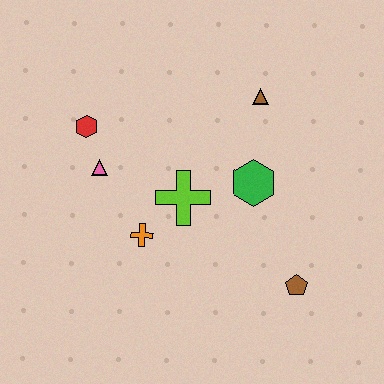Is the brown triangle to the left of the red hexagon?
No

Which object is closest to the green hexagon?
The lime cross is closest to the green hexagon.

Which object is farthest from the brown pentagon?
The red hexagon is farthest from the brown pentagon.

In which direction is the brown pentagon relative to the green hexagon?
The brown pentagon is below the green hexagon.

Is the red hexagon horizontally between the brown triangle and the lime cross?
No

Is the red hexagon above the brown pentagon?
Yes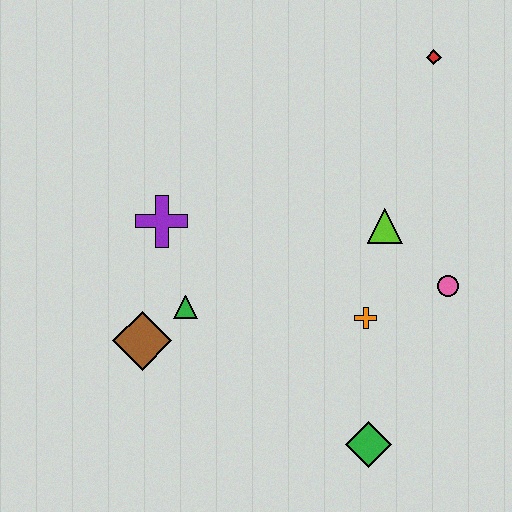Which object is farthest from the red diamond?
The brown diamond is farthest from the red diamond.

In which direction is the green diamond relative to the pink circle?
The green diamond is below the pink circle.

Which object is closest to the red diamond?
The lime triangle is closest to the red diamond.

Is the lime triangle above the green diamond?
Yes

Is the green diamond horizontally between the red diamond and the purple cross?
Yes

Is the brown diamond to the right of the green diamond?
No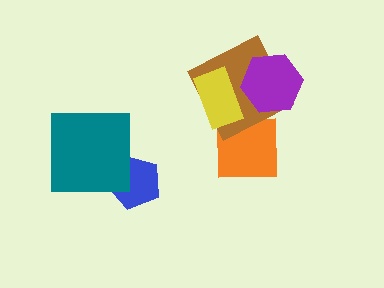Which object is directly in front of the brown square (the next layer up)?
The purple hexagon is directly in front of the brown square.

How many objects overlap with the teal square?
1 object overlaps with the teal square.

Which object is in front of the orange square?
The brown square is in front of the orange square.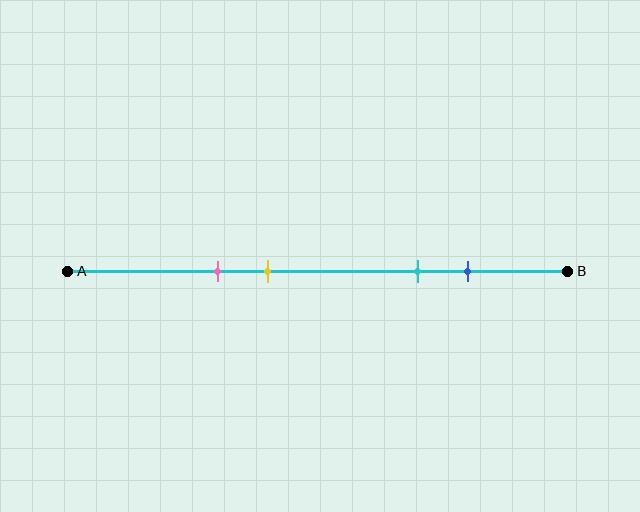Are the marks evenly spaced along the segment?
No, the marks are not evenly spaced.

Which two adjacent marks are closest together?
The pink and yellow marks are the closest adjacent pair.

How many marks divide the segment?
There are 4 marks dividing the segment.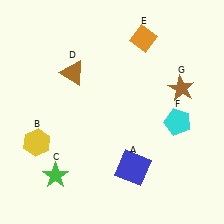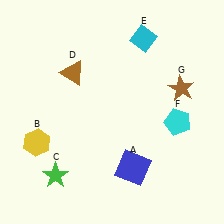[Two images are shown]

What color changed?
The diamond (E) changed from orange in Image 1 to cyan in Image 2.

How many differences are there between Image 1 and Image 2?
There is 1 difference between the two images.